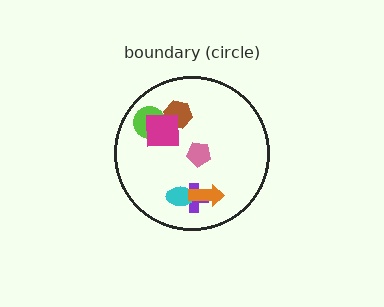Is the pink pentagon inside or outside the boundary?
Inside.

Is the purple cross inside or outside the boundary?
Inside.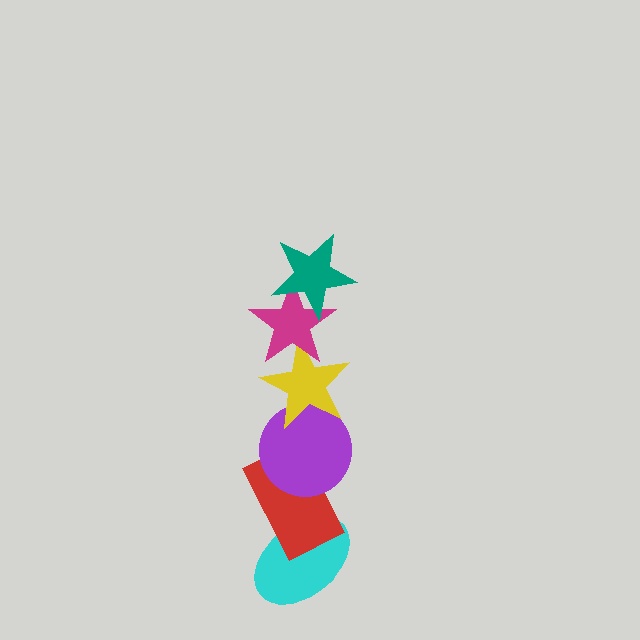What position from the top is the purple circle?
The purple circle is 4th from the top.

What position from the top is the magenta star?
The magenta star is 2nd from the top.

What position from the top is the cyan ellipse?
The cyan ellipse is 6th from the top.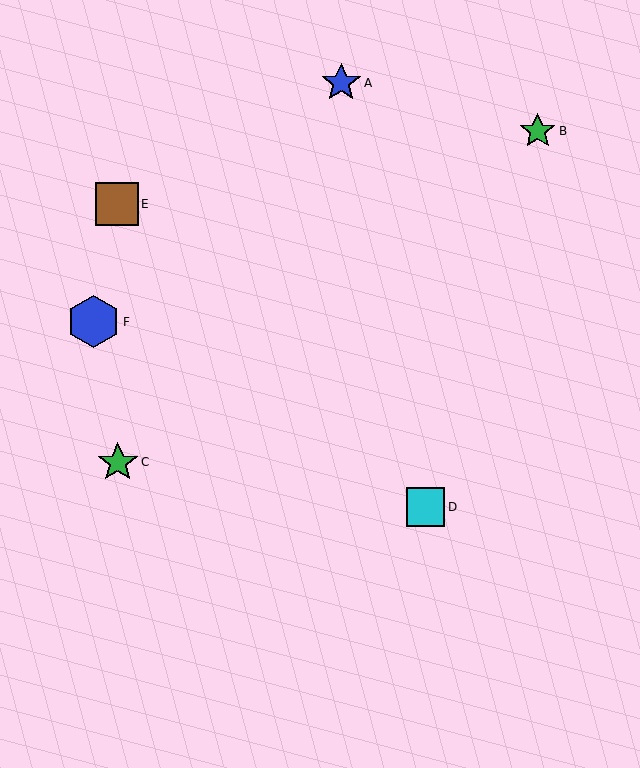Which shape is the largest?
The blue hexagon (labeled F) is the largest.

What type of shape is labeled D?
Shape D is a cyan square.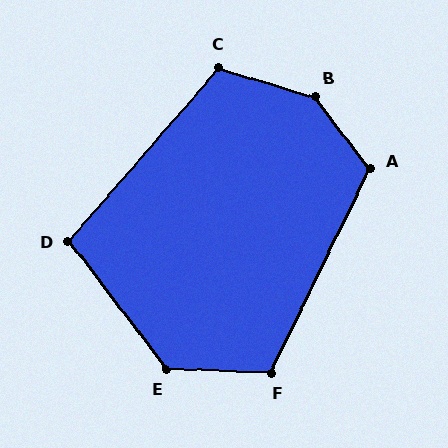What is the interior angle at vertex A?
Approximately 117 degrees (obtuse).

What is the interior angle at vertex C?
Approximately 114 degrees (obtuse).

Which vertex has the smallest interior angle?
D, at approximately 102 degrees.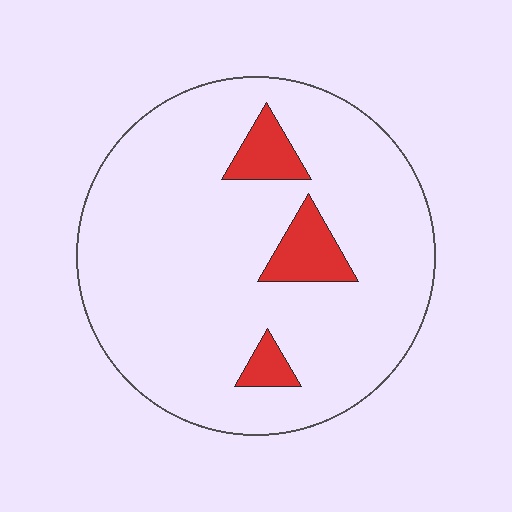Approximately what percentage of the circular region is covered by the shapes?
Approximately 10%.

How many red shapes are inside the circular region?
3.